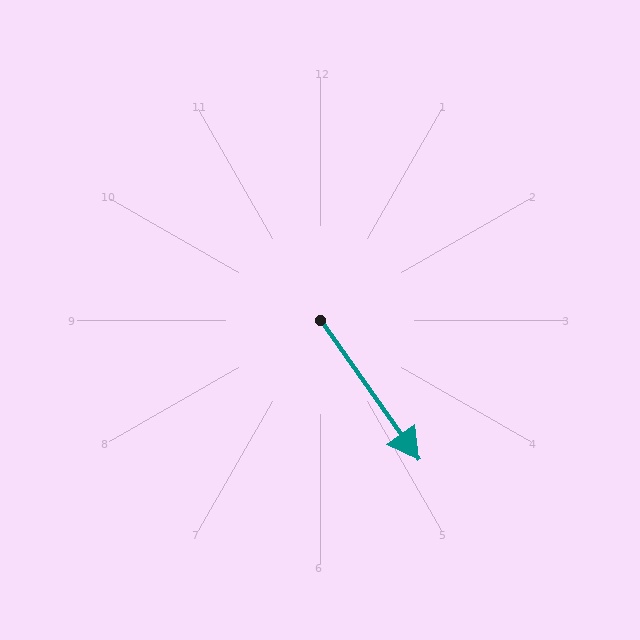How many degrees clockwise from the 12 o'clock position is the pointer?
Approximately 145 degrees.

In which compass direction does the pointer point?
Southeast.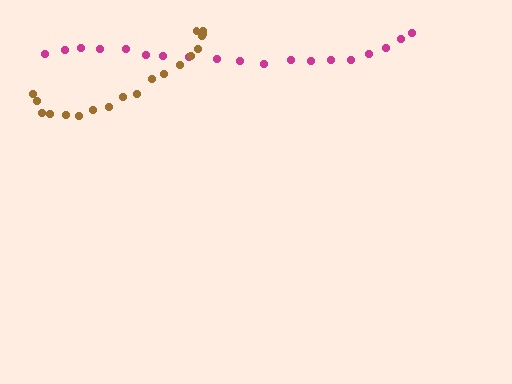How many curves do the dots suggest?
There are 2 distinct paths.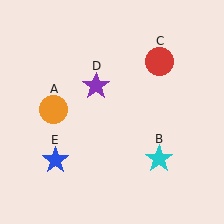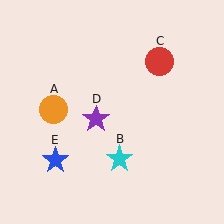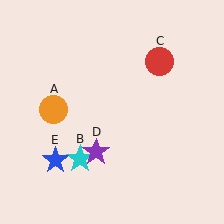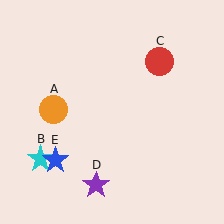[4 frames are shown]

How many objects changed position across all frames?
2 objects changed position: cyan star (object B), purple star (object D).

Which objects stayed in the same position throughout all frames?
Orange circle (object A) and red circle (object C) and blue star (object E) remained stationary.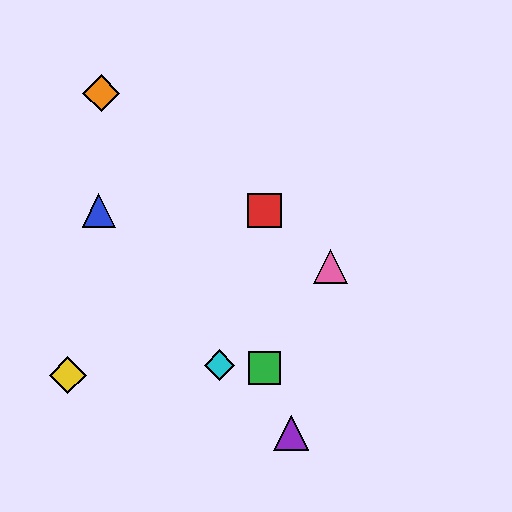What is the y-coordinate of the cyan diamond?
The cyan diamond is at y≈365.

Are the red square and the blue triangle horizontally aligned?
Yes, both are at y≈211.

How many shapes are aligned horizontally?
2 shapes (the red square, the blue triangle) are aligned horizontally.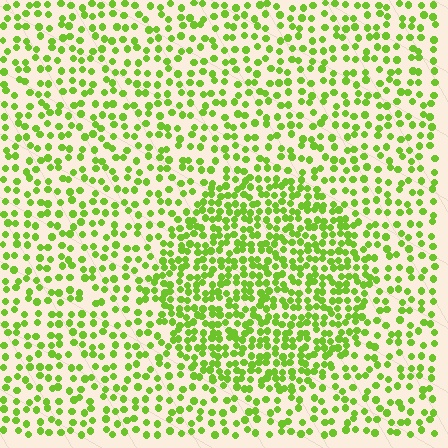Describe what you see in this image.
The image contains small lime elements arranged at two different densities. A circle-shaped region is visible where the elements are more densely packed than the surrounding area.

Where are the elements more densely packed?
The elements are more densely packed inside the circle boundary.